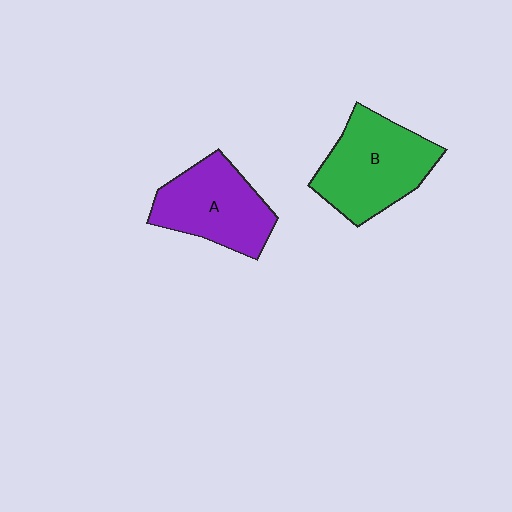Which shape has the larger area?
Shape B (green).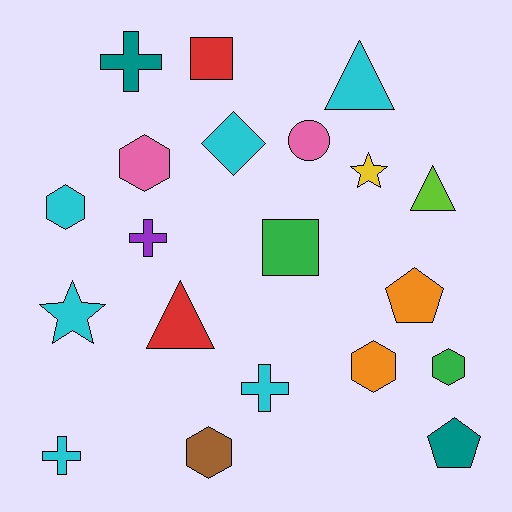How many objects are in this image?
There are 20 objects.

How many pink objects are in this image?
There are 2 pink objects.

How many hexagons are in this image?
There are 5 hexagons.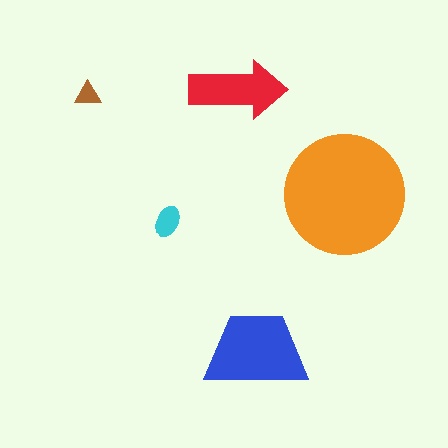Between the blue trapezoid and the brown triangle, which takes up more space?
The blue trapezoid.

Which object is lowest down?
The blue trapezoid is bottommost.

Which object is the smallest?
The brown triangle.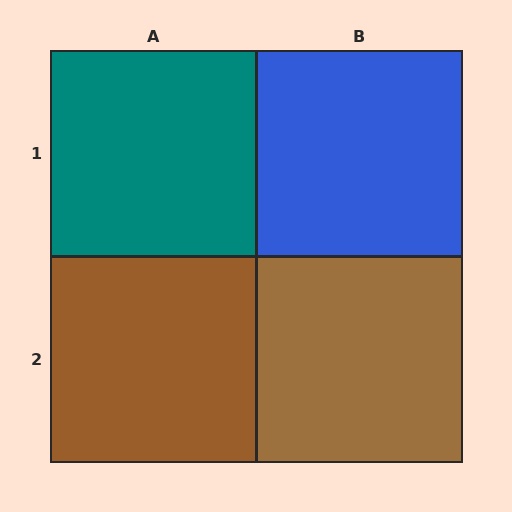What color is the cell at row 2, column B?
Brown.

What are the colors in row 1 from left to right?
Teal, blue.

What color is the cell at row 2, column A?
Brown.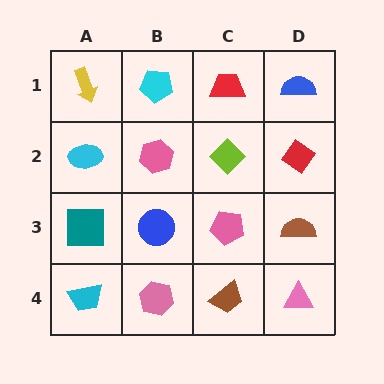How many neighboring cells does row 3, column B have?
4.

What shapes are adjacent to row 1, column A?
A cyan ellipse (row 2, column A), a cyan pentagon (row 1, column B).